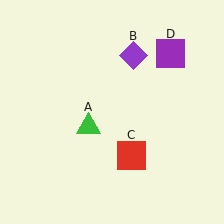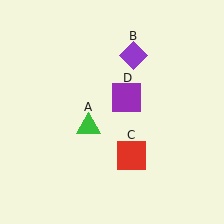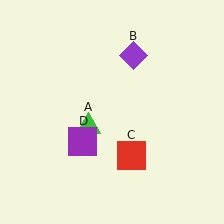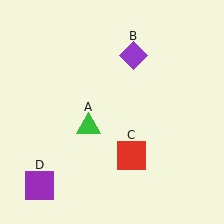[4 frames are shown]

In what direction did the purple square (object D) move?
The purple square (object D) moved down and to the left.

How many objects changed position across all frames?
1 object changed position: purple square (object D).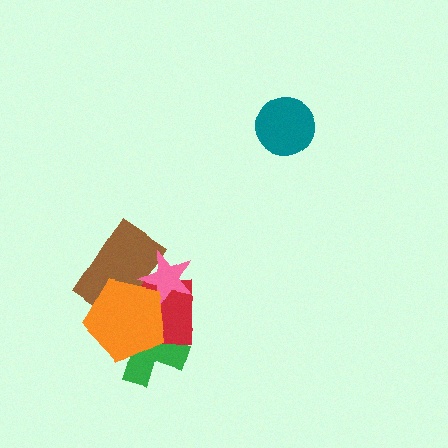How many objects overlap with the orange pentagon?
4 objects overlap with the orange pentagon.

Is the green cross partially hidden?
Yes, it is partially covered by another shape.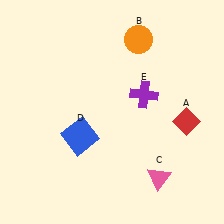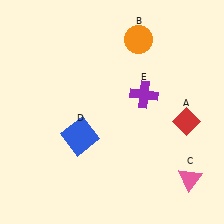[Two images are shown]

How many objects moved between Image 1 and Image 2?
1 object moved between the two images.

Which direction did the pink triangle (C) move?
The pink triangle (C) moved right.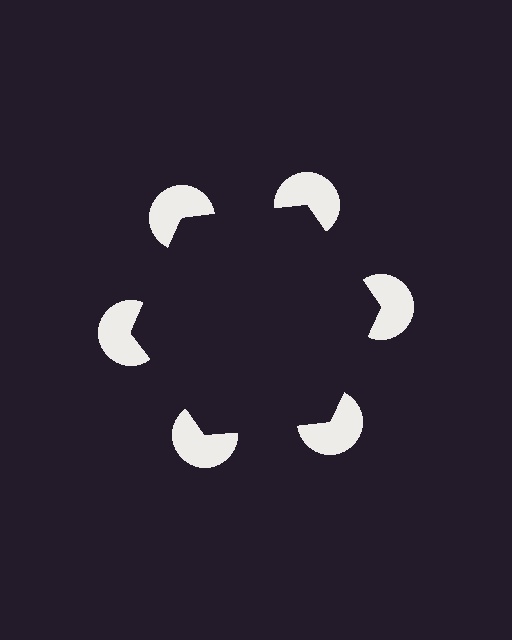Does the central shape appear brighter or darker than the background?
It typically appears slightly darker than the background, even though no actual brightness change is drawn.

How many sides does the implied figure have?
6 sides.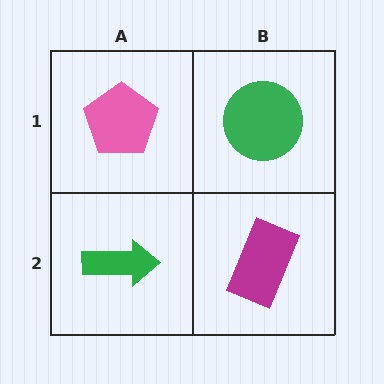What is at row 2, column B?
A magenta rectangle.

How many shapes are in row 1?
2 shapes.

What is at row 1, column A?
A pink pentagon.